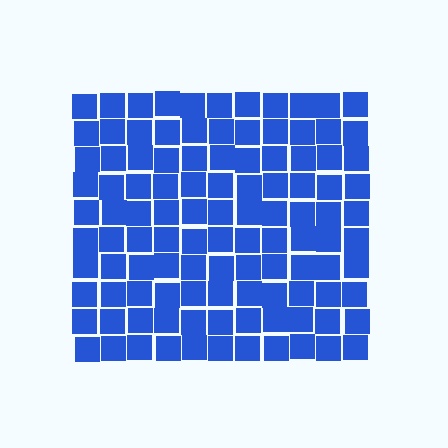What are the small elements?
The small elements are squares.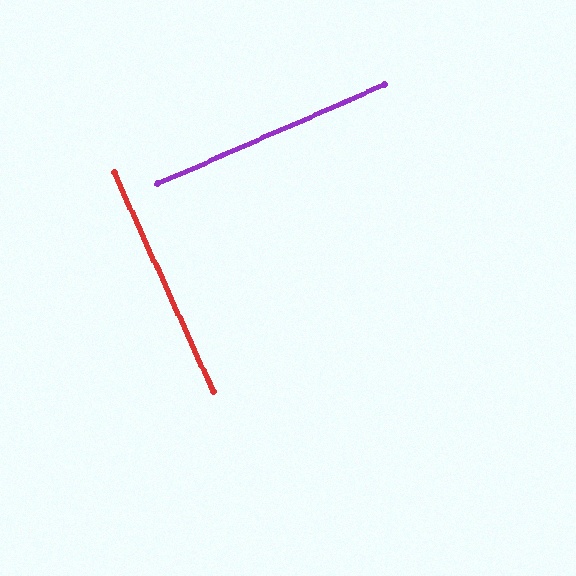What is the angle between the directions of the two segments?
Approximately 89 degrees.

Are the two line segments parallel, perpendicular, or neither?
Perpendicular — they meet at approximately 89°.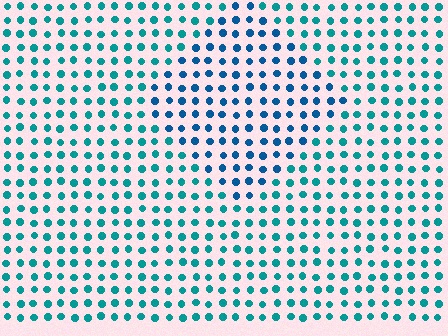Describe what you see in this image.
The image is filled with small teal elements in a uniform arrangement. A diamond-shaped region is visible where the elements are tinted to a slightly different hue, forming a subtle color boundary.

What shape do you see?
I see a diamond.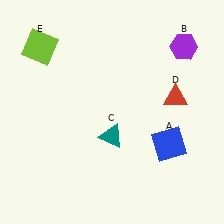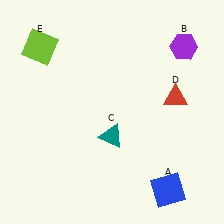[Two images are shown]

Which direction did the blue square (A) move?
The blue square (A) moved down.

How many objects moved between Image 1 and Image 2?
1 object moved between the two images.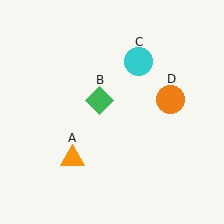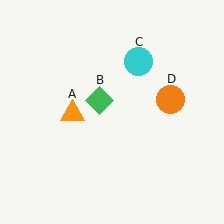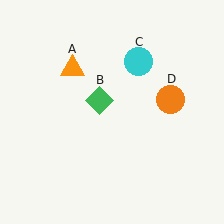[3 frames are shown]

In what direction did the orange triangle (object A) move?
The orange triangle (object A) moved up.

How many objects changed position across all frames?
1 object changed position: orange triangle (object A).